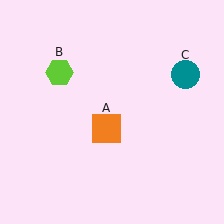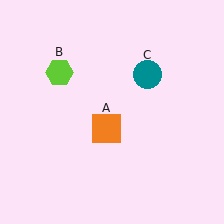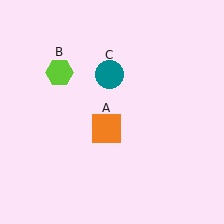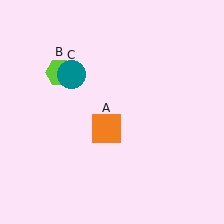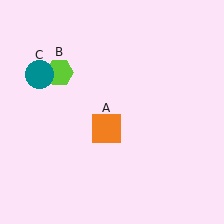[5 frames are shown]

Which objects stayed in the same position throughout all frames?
Orange square (object A) and lime hexagon (object B) remained stationary.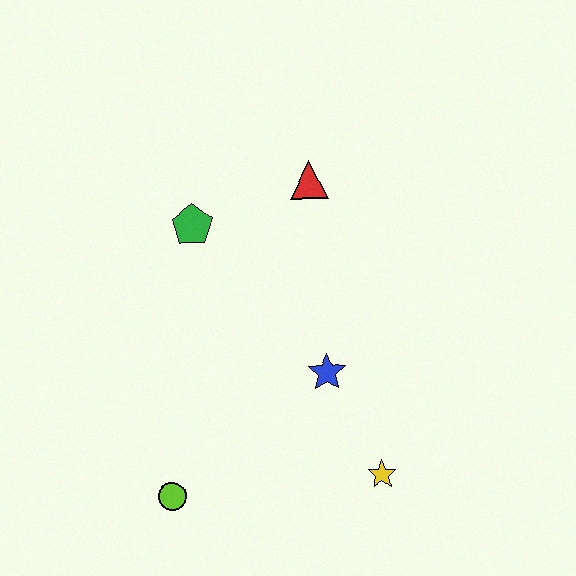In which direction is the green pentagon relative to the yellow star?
The green pentagon is above the yellow star.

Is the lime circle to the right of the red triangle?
No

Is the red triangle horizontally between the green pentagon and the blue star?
Yes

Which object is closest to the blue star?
The yellow star is closest to the blue star.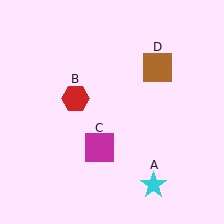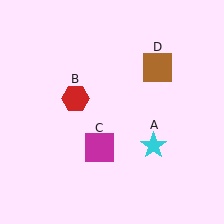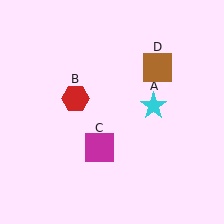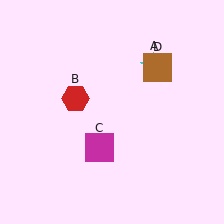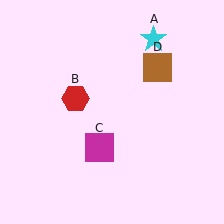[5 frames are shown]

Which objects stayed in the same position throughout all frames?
Red hexagon (object B) and magenta square (object C) and brown square (object D) remained stationary.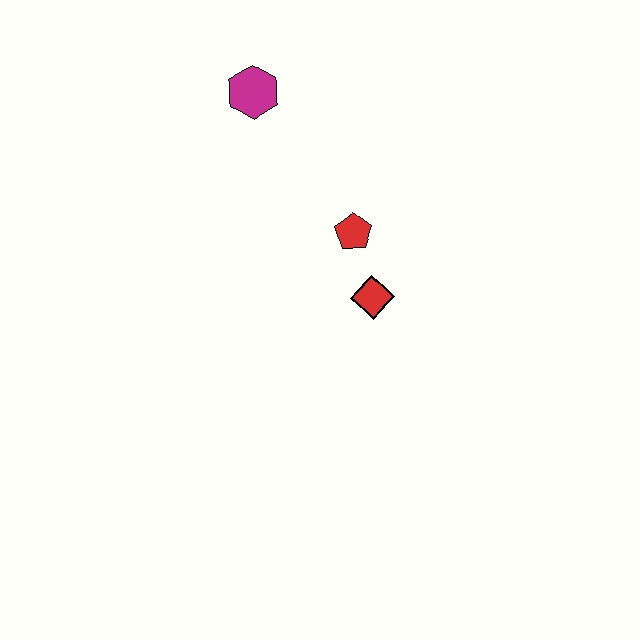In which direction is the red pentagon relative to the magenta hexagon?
The red pentagon is below the magenta hexagon.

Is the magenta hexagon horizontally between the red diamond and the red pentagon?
No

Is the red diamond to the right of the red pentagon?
Yes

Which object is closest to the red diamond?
The red pentagon is closest to the red diamond.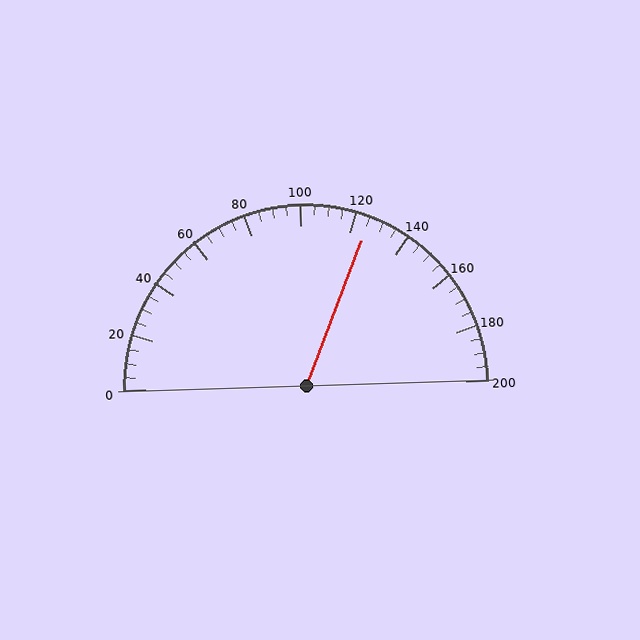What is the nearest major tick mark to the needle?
The nearest major tick mark is 120.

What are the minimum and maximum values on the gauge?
The gauge ranges from 0 to 200.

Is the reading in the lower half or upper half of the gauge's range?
The reading is in the upper half of the range (0 to 200).